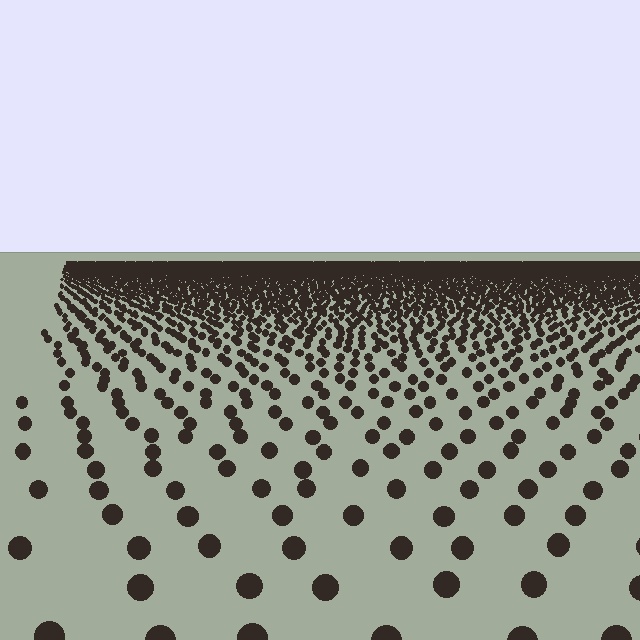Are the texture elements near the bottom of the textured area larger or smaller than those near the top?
Larger. Near the bottom, elements are closer to the viewer and appear at a bigger on-screen size.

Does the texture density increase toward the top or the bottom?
Density increases toward the top.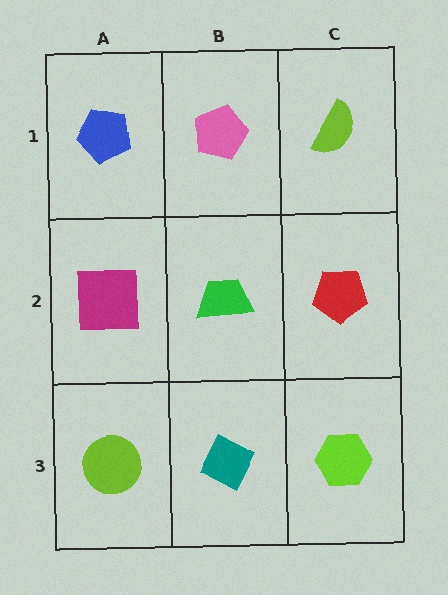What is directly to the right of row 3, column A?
A teal diamond.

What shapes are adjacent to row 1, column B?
A green trapezoid (row 2, column B), a blue pentagon (row 1, column A), a lime semicircle (row 1, column C).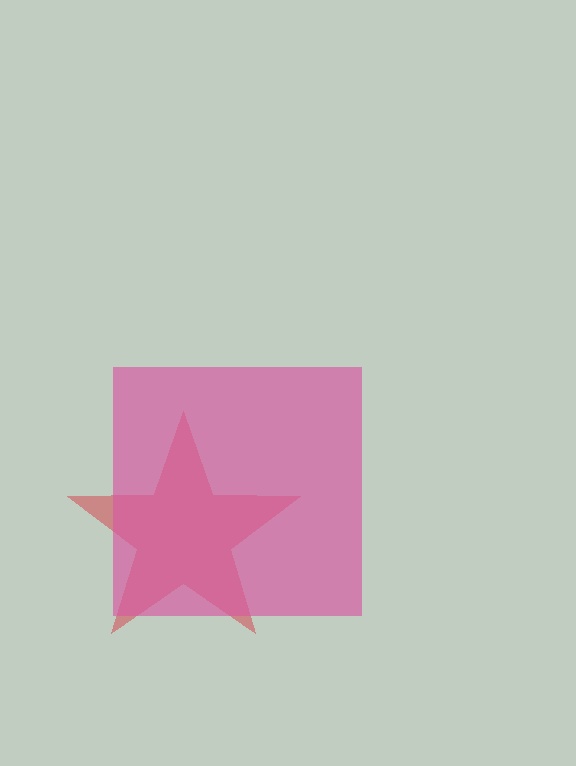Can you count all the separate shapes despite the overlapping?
Yes, there are 2 separate shapes.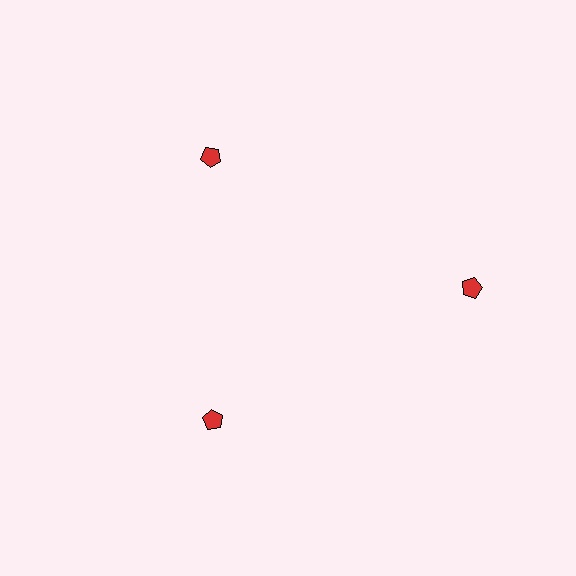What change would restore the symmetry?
The symmetry would be restored by moving it inward, back onto the ring so that all 3 pentagons sit at equal angles and equal distance from the center.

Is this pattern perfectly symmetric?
No. The 3 red pentagons are arranged in a ring, but one element near the 3 o'clock position is pushed outward from the center, breaking the 3-fold rotational symmetry.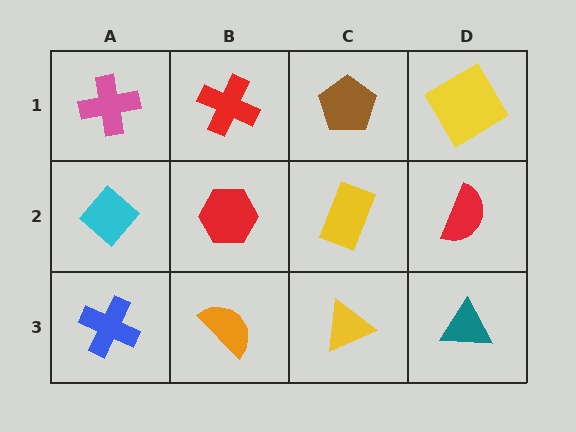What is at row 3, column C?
A yellow triangle.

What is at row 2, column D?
A red semicircle.